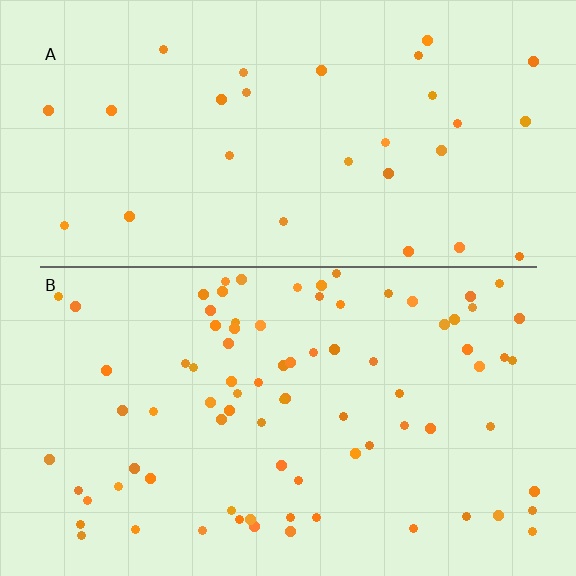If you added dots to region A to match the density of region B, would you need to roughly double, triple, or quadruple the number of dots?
Approximately triple.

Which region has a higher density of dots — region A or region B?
B (the bottom).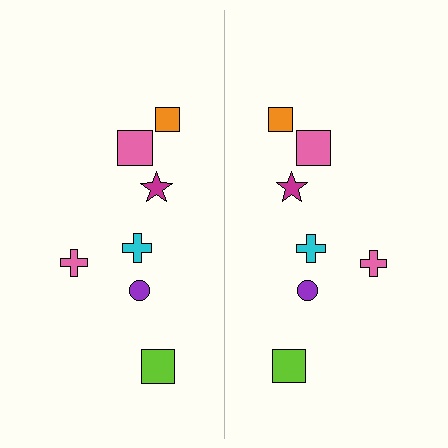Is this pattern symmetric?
Yes, this pattern has bilateral (reflection) symmetry.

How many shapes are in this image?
There are 14 shapes in this image.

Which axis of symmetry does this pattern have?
The pattern has a vertical axis of symmetry running through the center of the image.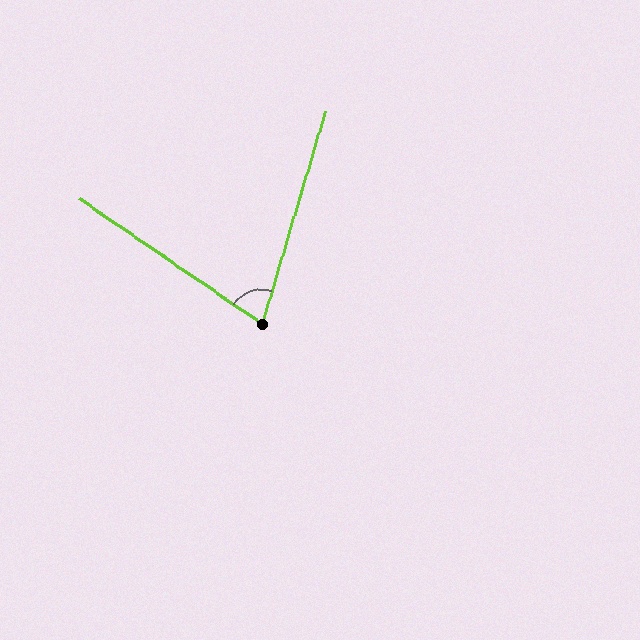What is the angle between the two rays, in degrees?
Approximately 72 degrees.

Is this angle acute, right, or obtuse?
It is acute.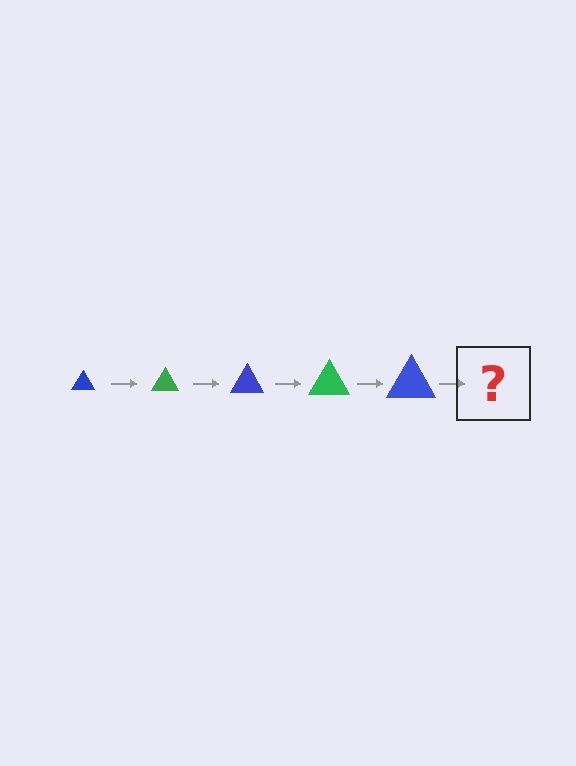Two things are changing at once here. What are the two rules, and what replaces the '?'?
The two rules are that the triangle grows larger each step and the color cycles through blue and green. The '?' should be a green triangle, larger than the previous one.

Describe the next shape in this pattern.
It should be a green triangle, larger than the previous one.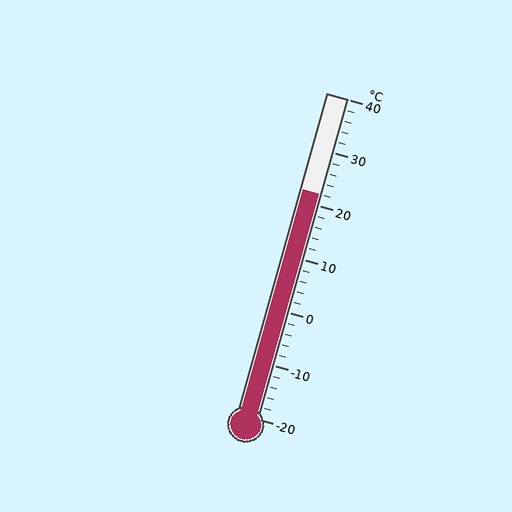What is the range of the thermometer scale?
The thermometer scale ranges from -20°C to 40°C.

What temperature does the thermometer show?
The thermometer shows approximately 22°C.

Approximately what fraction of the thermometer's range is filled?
The thermometer is filled to approximately 70% of its range.